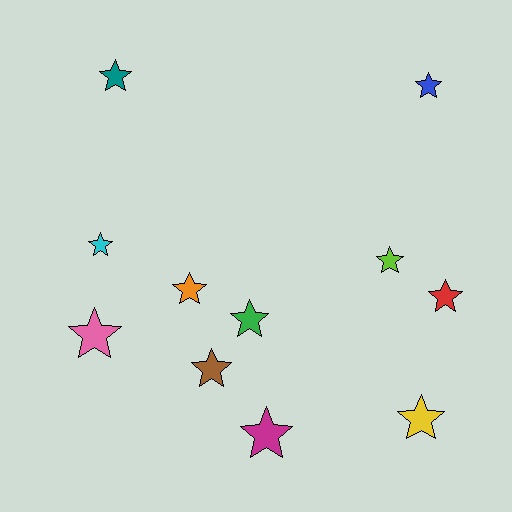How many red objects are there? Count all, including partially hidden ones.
There is 1 red object.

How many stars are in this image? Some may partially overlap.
There are 11 stars.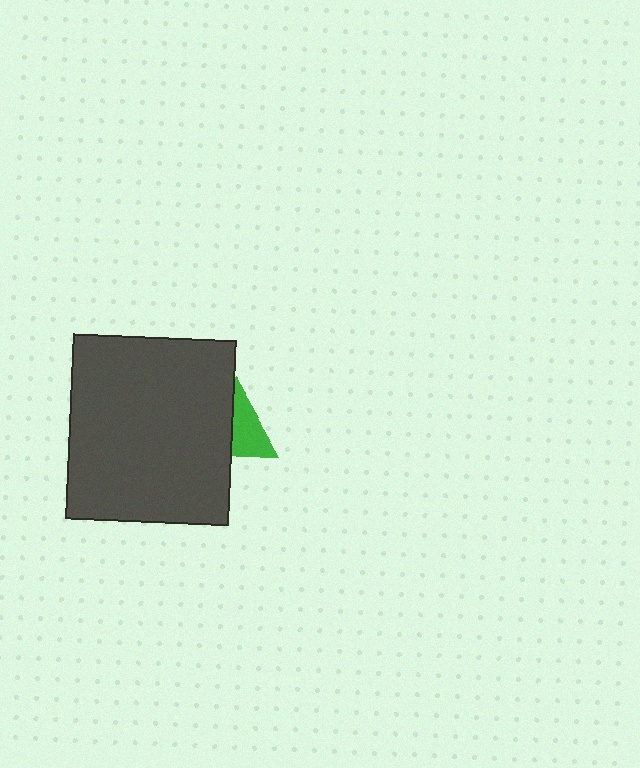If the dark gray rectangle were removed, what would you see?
You would see the complete green triangle.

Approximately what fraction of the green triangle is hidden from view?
Roughly 48% of the green triangle is hidden behind the dark gray rectangle.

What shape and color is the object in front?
The object in front is a dark gray rectangle.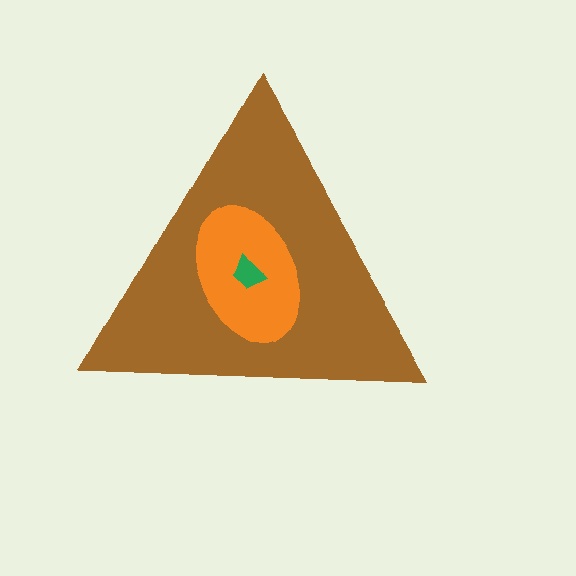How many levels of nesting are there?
3.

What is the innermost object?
The green trapezoid.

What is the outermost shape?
The brown triangle.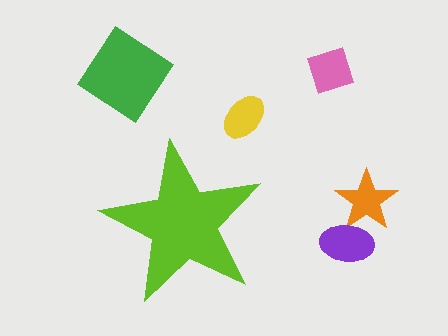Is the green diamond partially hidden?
No, the green diamond is fully visible.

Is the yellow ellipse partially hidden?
No, the yellow ellipse is fully visible.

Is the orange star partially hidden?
No, the orange star is fully visible.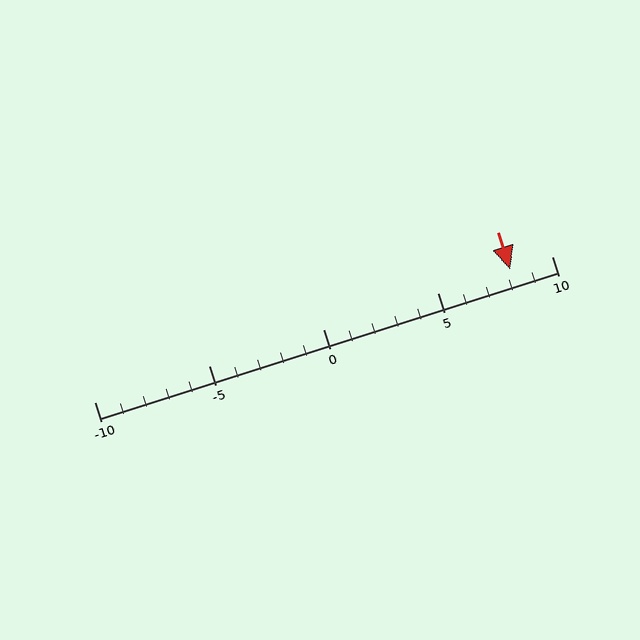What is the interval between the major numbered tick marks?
The major tick marks are spaced 5 units apart.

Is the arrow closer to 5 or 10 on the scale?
The arrow is closer to 10.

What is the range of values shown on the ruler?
The ruler shows values from -10 to 10.